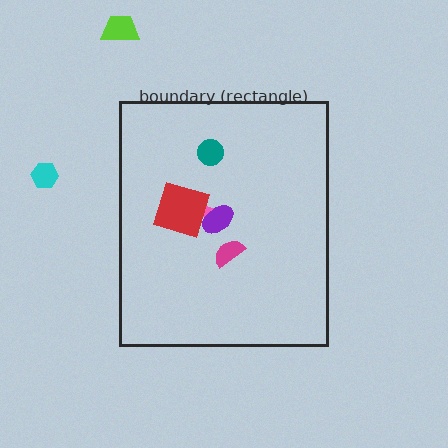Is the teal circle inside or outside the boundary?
Inside.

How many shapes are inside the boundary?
5 inside, 2 outside.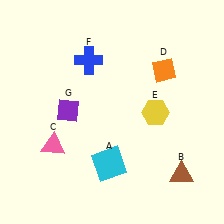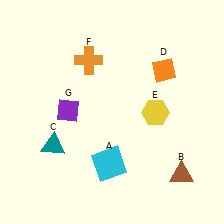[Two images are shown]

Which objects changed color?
C changed from pink to teal. F changed from blue to orange.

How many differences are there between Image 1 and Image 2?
There are 2 differences between the two images.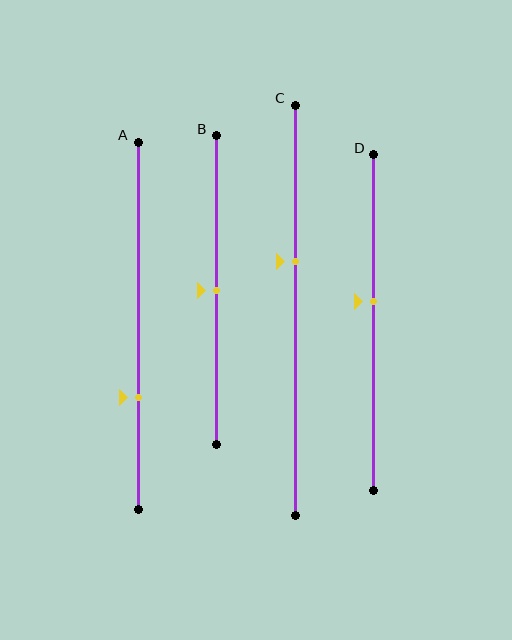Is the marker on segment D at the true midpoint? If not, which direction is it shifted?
No, the marker on segment D is shifted upward by about 6% of the segment length.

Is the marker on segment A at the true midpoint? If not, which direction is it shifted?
No, the marker on segment A is shifted downward by about 20% of the segment length.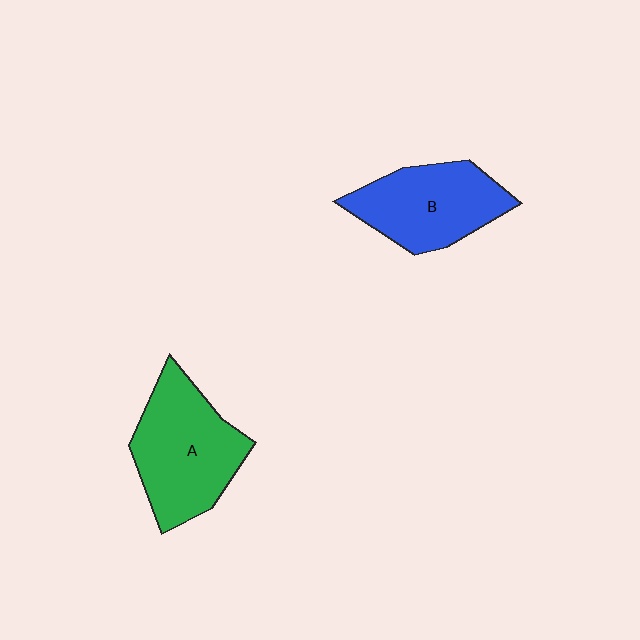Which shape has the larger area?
Shape A (green).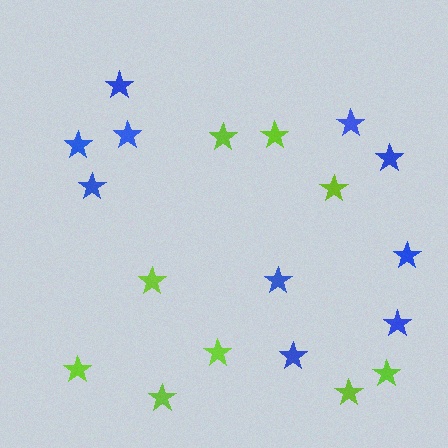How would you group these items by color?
There are 2 groups: one group of lime stars (9) and one group of blue stars (10).